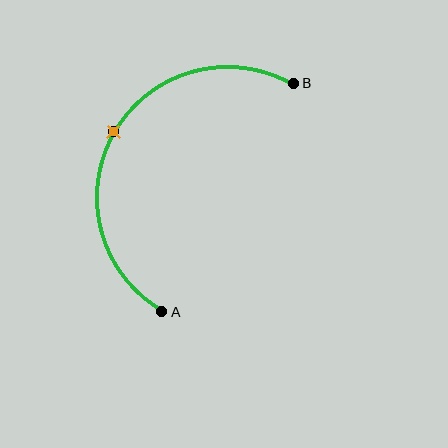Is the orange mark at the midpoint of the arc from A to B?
Yes. The orange mark lies on the arc at equal arc-length from both A and B — it is the arc midpoint.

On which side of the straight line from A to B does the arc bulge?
The arc bulges to the left of the straight line connecting A and B.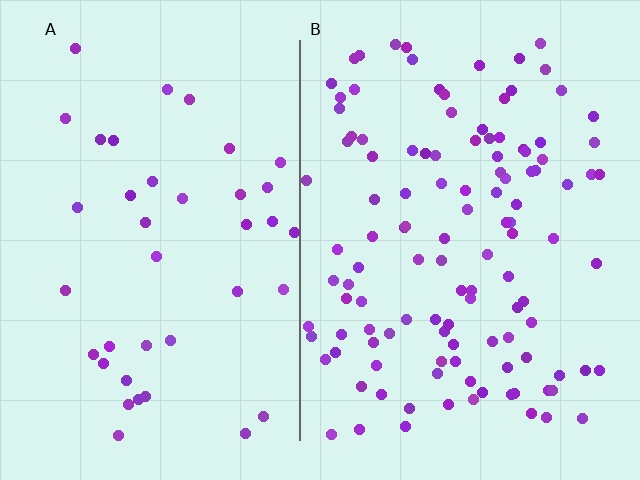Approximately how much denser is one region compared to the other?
Approximately 3.0× — region B over region A.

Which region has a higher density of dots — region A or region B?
B (the right).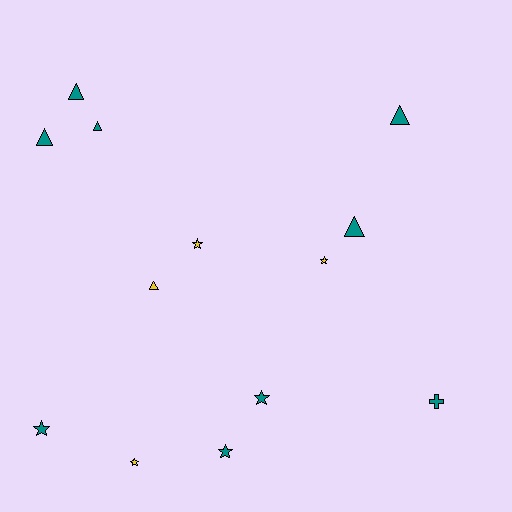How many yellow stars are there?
There are 3 yellow stars.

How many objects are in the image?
There are 13 objects.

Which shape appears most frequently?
Triangle, with 6 objects.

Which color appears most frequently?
Teal, with 9 objects.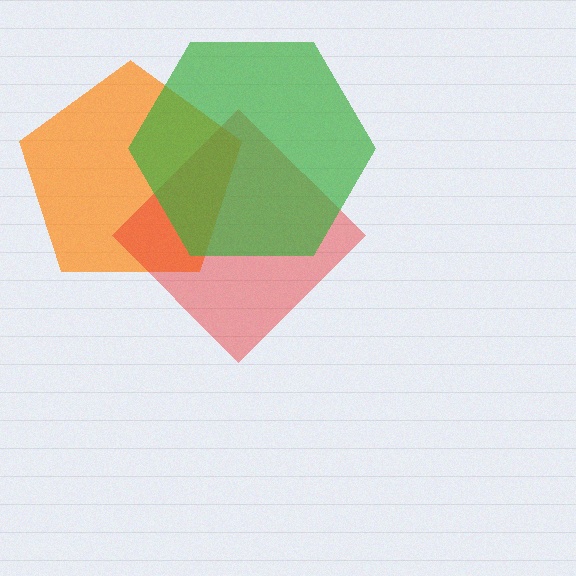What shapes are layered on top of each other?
The layered shapes are: an orange pentagon, a red diamond, a green hexagon.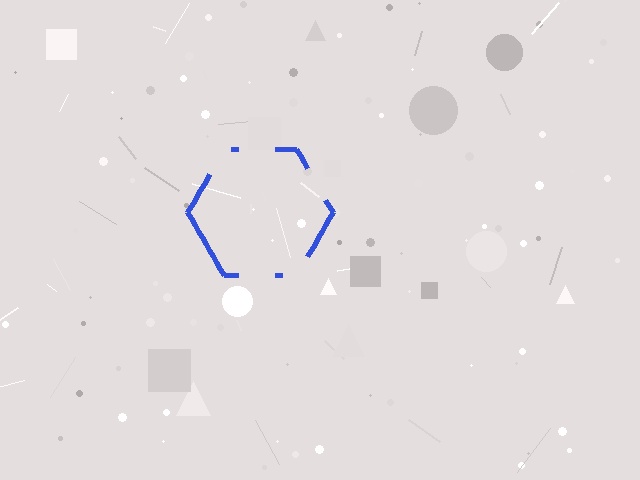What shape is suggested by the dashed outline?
The dashed outline suggests a hexagon.